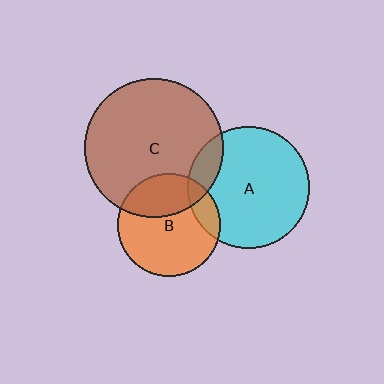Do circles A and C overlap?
Yes.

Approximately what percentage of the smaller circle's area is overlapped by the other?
Approximately 15%.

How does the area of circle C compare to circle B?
Approximately 1.8 times.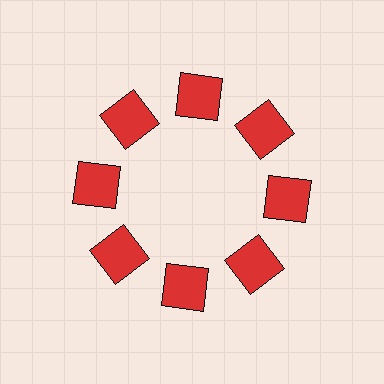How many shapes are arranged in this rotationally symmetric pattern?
There are 8 shapes, arranged in 8 groups of 1.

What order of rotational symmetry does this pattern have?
This pattern has 8-fold rotational symmetry.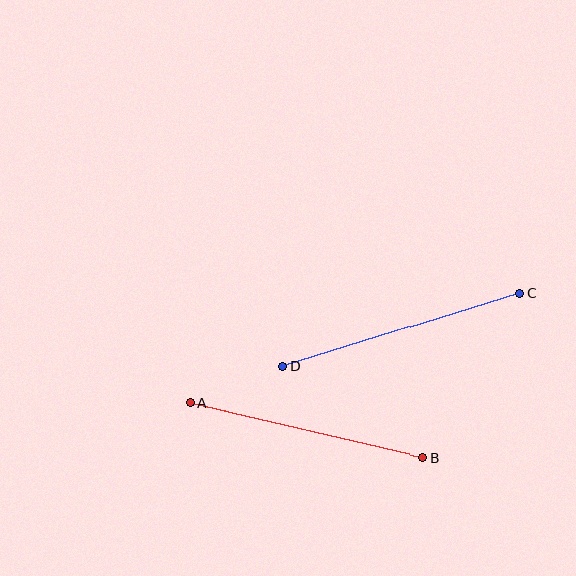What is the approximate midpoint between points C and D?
The midpoint is at approximately (401, 330) pixels.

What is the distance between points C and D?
The distance is approximately 249 pixels.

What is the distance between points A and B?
The distance is approximately 240 pixels.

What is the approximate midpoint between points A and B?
The midpoint is at approximately (307, 430) pixels.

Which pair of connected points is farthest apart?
Points C and D are farthest apart.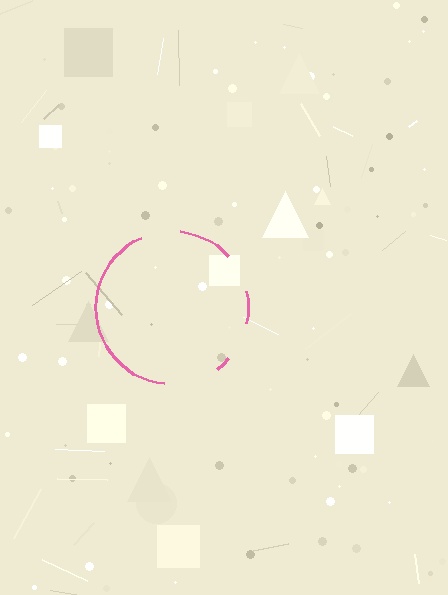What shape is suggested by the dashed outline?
The dashed outline suggests a circle.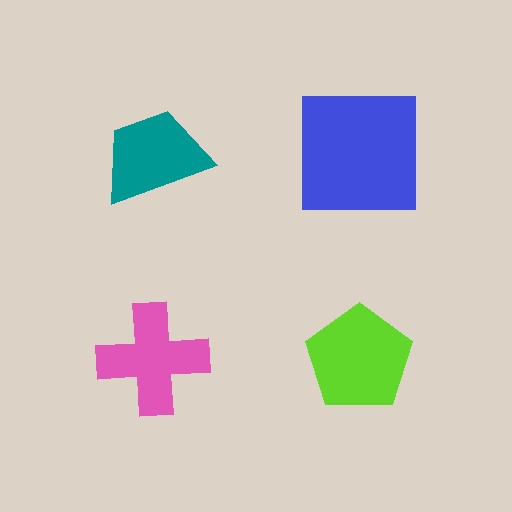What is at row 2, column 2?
A lime pentagon.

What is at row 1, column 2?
A blue square.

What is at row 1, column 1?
A teal trapezoid.